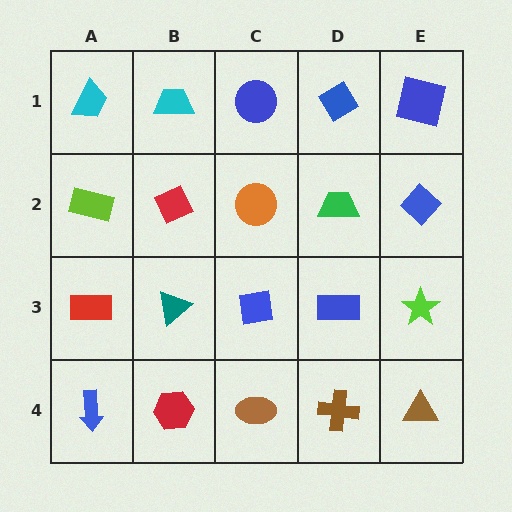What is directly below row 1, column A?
A lime rectangle.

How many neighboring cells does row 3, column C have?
4.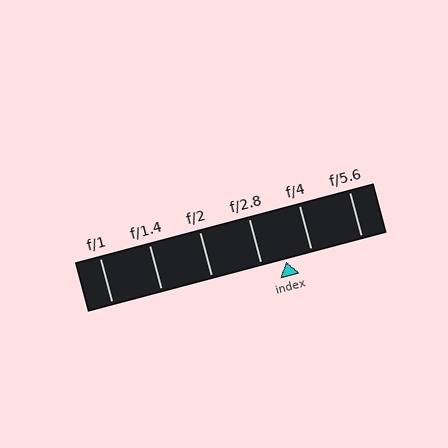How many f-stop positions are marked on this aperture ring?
There are 6 f-stop positions marked.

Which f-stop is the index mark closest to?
The index mark is closest to f/2.8.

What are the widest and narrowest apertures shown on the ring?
The widest aperture shown is f/1 and the narrowest is f/5.6.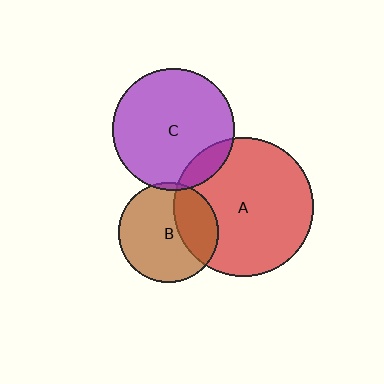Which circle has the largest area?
Circle A (red).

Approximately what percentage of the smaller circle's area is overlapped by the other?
Approximately 10%.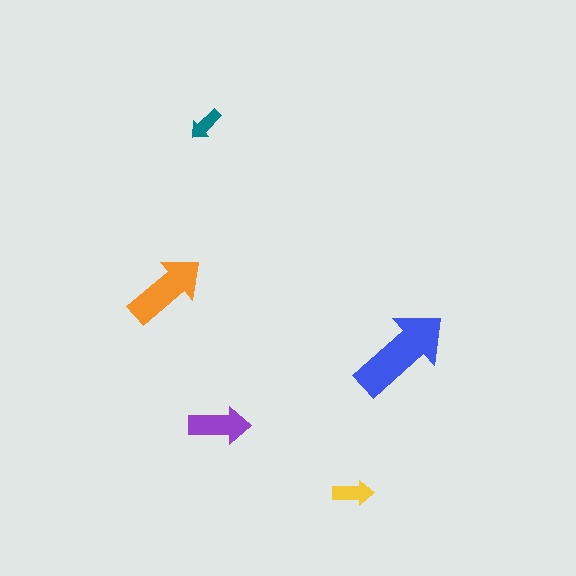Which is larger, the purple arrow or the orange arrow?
The orange one.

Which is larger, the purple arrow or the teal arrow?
The purple one.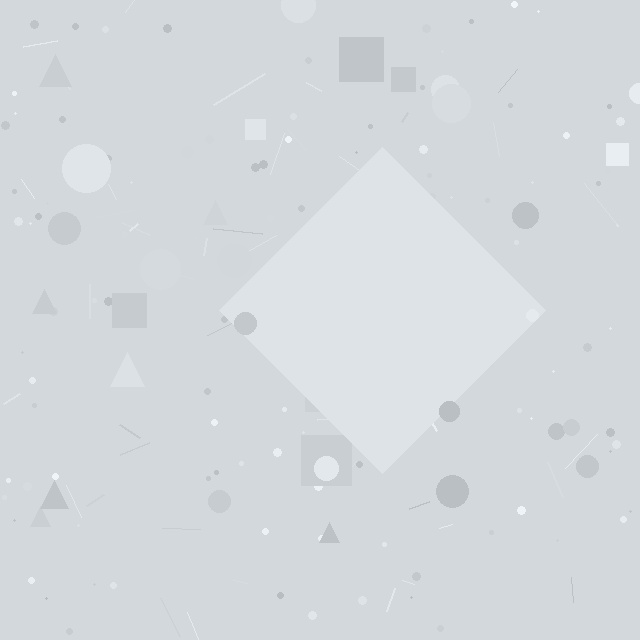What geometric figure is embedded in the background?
A diamond is embedded in the background.